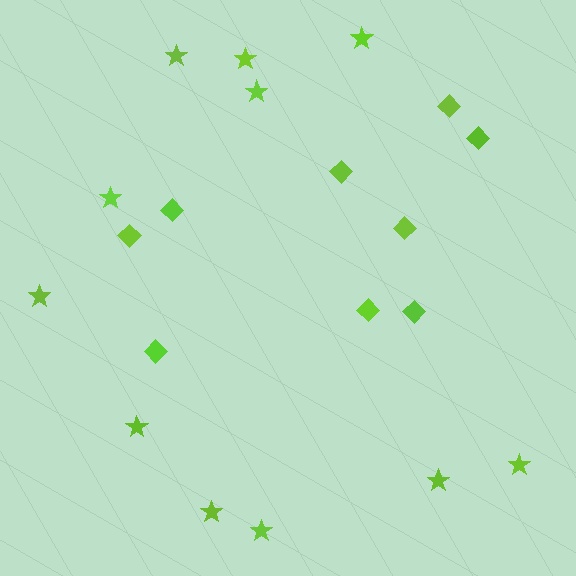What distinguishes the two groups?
There are 2 groups: one group of stars (11) and one group of diamonds (9).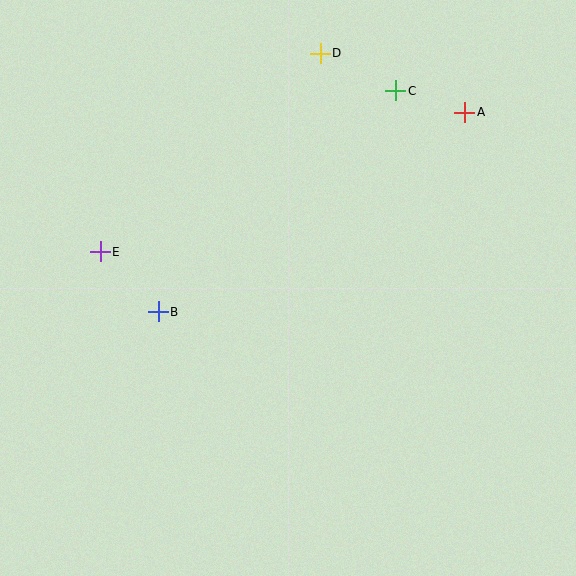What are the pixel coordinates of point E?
Point E is at (100, 252).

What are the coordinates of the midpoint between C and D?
The midpoint between C and D is at (358, 72).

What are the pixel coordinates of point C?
Point C is at (396, 91).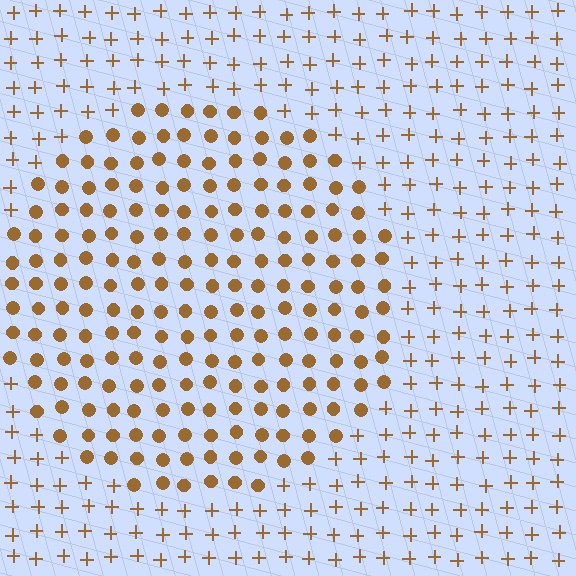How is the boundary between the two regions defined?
The boundary is defined by a change in element shape: circles inside vs. plus signs outside. All elements share the same color and spacing.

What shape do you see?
I see a circle.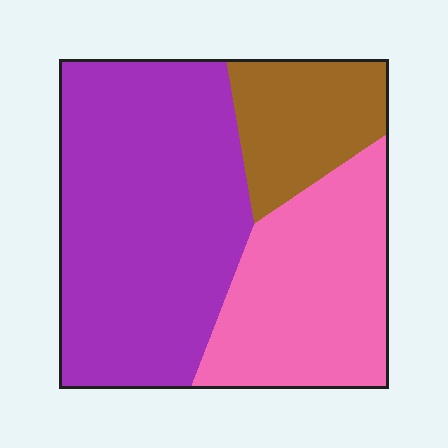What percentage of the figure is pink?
Pink covers 31% of the figure.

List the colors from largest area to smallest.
From largest to smallest: purple, pink, brown.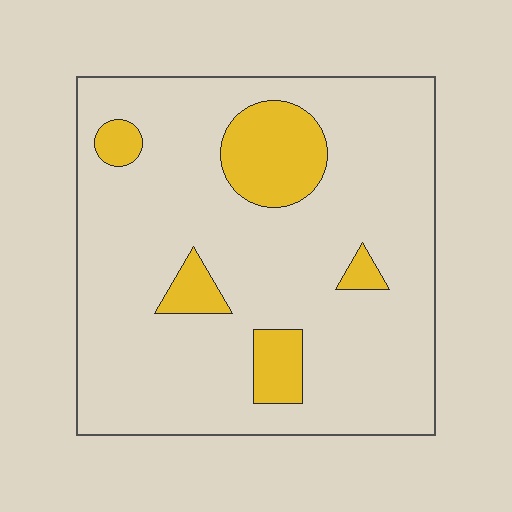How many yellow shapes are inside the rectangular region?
5.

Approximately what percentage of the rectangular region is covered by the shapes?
Approximately 15%.